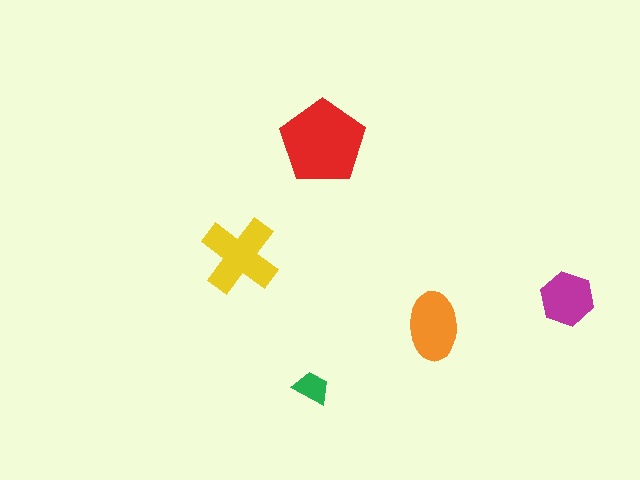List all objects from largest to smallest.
The red pentagon, the yellow cross, the orange ellipse, the magenta hexagon, the green trapezoid.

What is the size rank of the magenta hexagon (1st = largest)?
4th.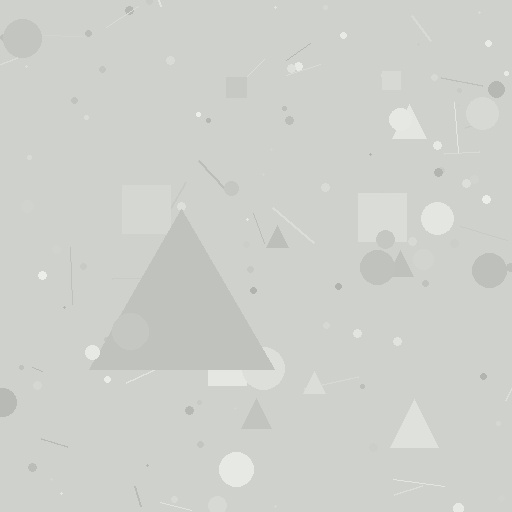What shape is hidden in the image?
A triangle is hidden in the image.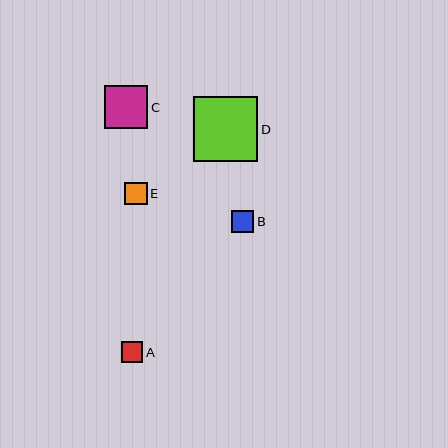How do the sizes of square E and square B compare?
Square E and square B are approximately the same size.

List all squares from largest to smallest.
From largest to smallest: D, C, E, B, A.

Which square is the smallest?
Square A is the smallest with a size of approximately 21 pixels.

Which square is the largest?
Square D is the largest with a size of approximately 64 pixels.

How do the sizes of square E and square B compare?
Square E and square B are approximately the same size.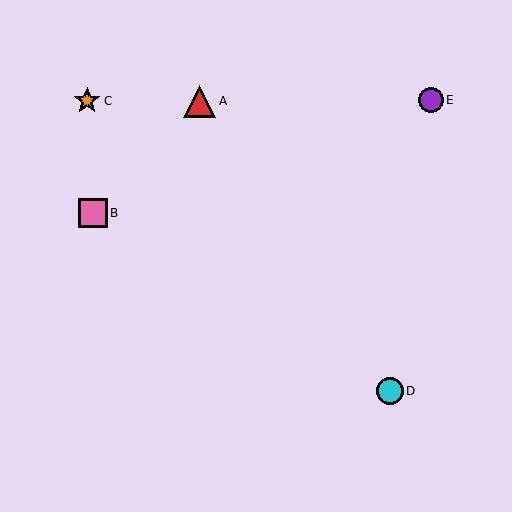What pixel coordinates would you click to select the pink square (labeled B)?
Click at (93, 213) to select the pink square B.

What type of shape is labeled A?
Shape A is a red triangle.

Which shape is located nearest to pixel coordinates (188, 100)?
The red triangle (labeled A) at (199, 101) is nearest to that location.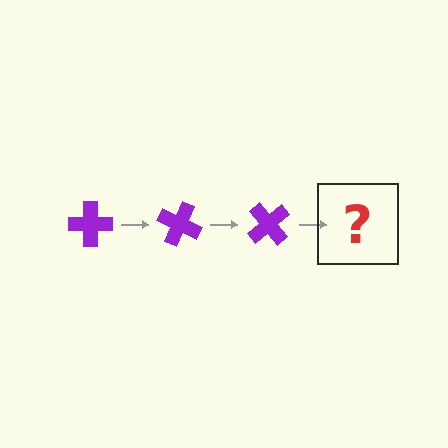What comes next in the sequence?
The next element should be a purple cross rotated 75 degrees.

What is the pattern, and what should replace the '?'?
The pattern is that the cross rotates 25 degrees each step. The '?' should be a purple cross rotated 75 degrees.